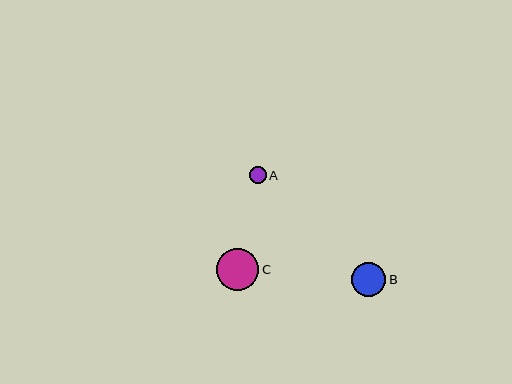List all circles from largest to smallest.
From largest to smallest: C, B, A.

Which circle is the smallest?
Circle A is the smallest with a size of approximately 17 pixels.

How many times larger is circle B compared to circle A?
Circle B is approximately 2.0 times the size of circle A.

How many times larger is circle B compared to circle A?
Circle B is approximately 2.0 times the size of circle A.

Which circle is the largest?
Circle C is the largest with a size of approximately 42 pixels.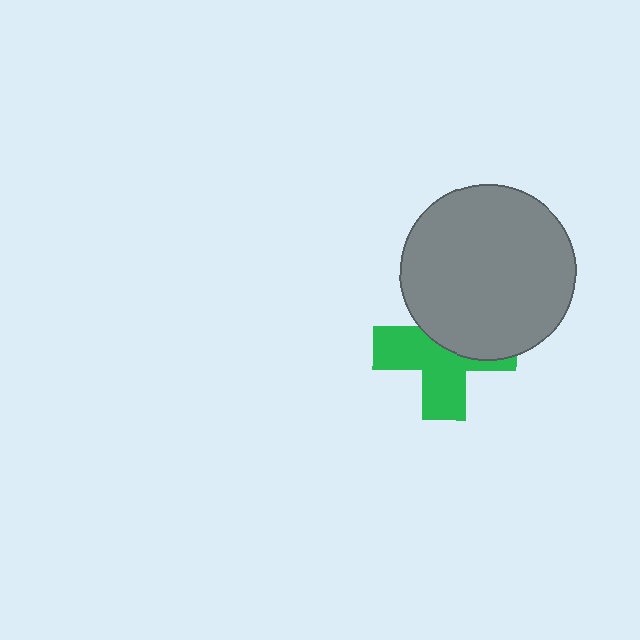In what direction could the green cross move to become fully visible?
The green cross could move down. That would shift it out from behind the gray circle entirely.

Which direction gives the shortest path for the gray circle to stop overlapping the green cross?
Moving up gives the shortest separation.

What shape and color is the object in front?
The object in front is a gray circle.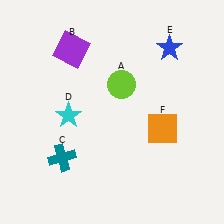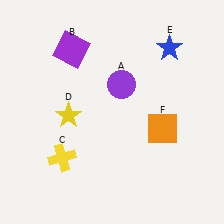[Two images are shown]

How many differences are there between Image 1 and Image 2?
There are 3 differences between the two images.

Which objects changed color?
A changed from lime to purple. C changed from teal to yellow. D changed from cyan to yellow.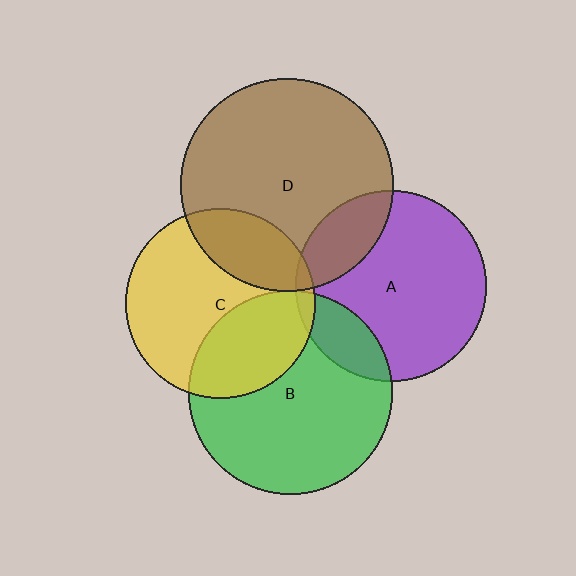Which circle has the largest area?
Circle D (brown).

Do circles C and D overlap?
Yes.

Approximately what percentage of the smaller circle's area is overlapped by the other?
Approximately 25%.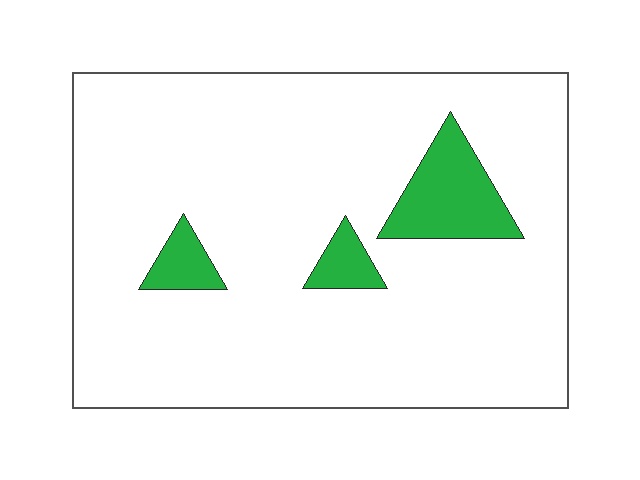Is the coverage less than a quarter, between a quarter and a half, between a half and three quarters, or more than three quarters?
Less than a quarter.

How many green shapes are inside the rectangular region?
3.